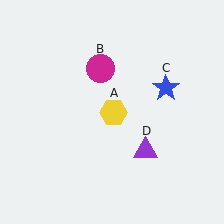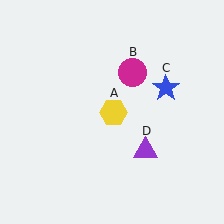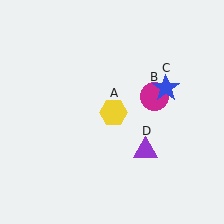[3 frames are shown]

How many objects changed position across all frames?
1 object changed position: magenta circle (object B).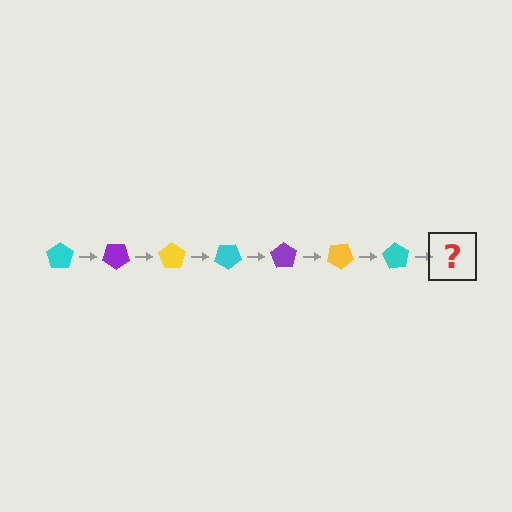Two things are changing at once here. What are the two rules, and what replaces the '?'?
The two rules are that it rotates 35 degrees each step and the color cycles through cyan, purple, and yellow. The '?' should be a purple pentagon, rotated 245 degrees from the start.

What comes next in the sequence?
The next element should be a purple pentagon, rotated 245 degrees from the start.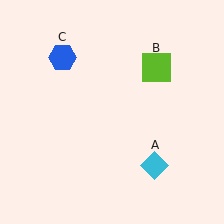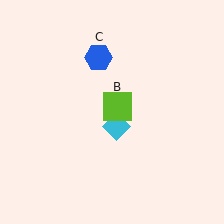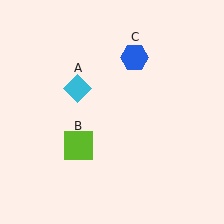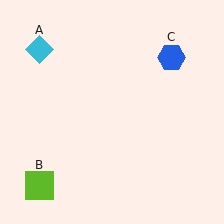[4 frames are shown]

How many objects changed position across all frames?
3 objects changed position: cyan diamond (object A), lime square (object B), blue hexagon (object C).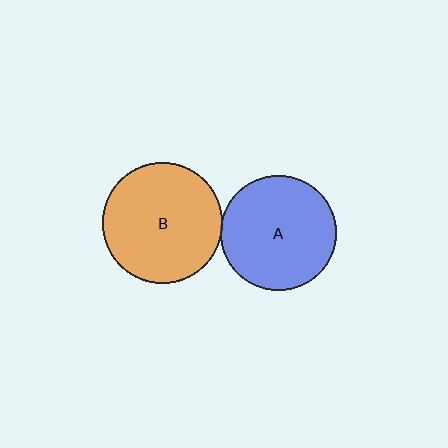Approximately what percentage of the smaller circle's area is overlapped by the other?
Approximately 5%.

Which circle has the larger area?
Circle B (orange).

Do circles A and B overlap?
Yes.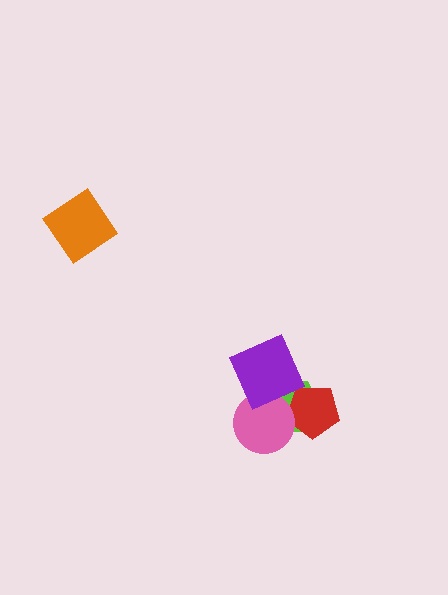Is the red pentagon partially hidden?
Yes, it is partially covered by another shape.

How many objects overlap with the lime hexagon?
3 objects overlap with the lime hexagon.